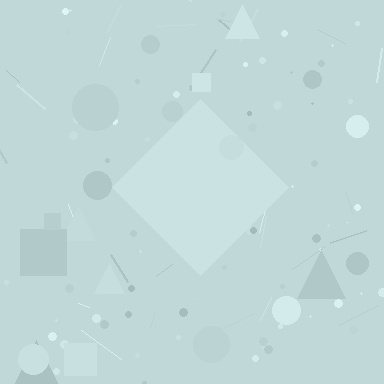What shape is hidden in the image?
A diamond is hidden in the image.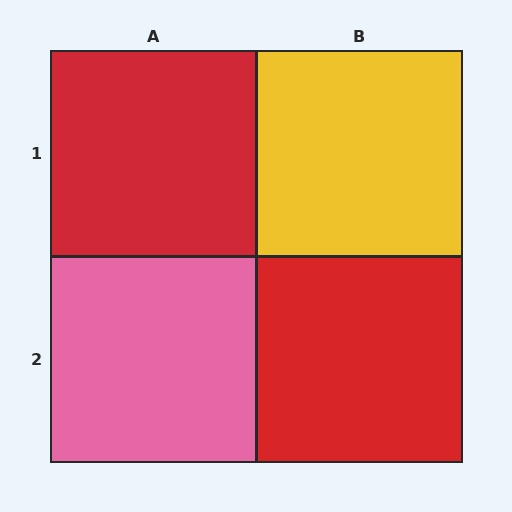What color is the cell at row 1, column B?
Yellow.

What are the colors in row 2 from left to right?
Pink, red.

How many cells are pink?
1 cell is pink.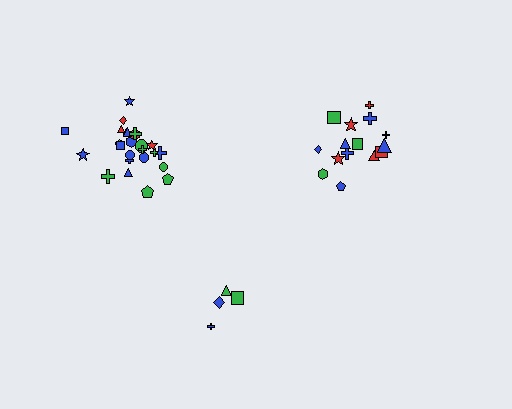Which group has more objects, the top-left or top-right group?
The top-left group.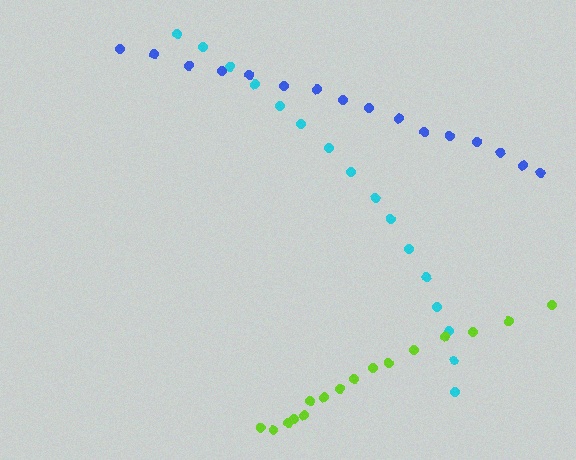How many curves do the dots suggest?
There are 3 distinct paths.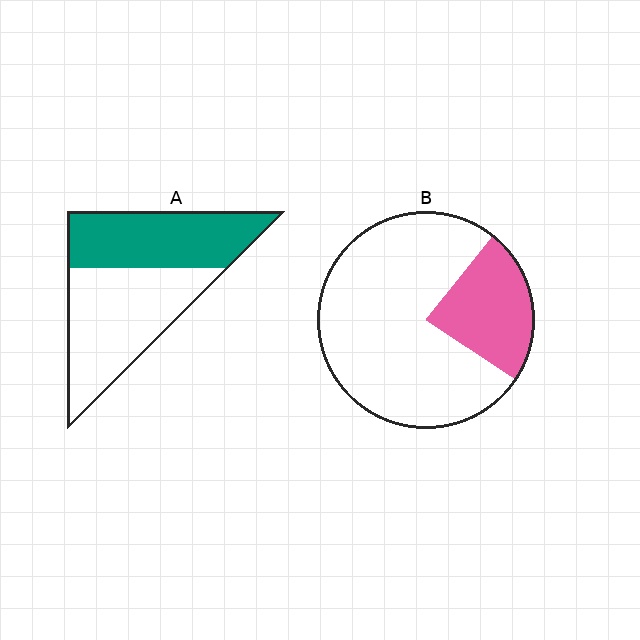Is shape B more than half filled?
No.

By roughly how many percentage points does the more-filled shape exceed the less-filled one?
By roughly 20 percentage points (A over B).